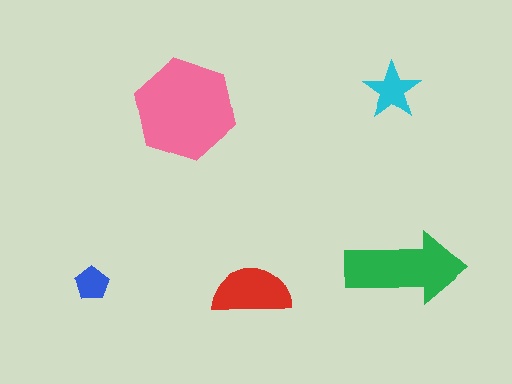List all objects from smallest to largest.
The blue pentagon, the cyan star, the red semicircle, the green arrow, the pink hexagon.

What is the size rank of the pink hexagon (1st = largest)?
1st.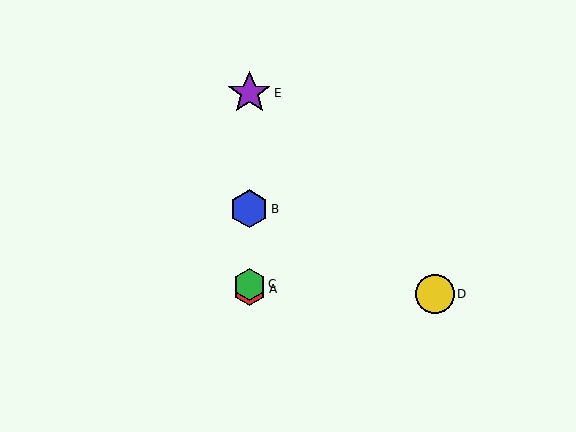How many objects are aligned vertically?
4 objects (A, B, C, E) are aligned vertically.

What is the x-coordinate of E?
Object E is at x≈249.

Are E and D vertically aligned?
No, E is at x≈249 and D is at x≈435.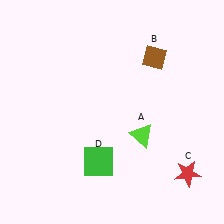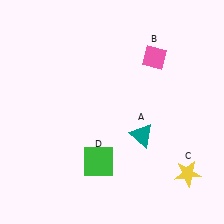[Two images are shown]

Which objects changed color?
A changed from lime to teal. B changed from brown to pink. C changed from red to yellow.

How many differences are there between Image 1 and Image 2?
There are 3 differences between the two images.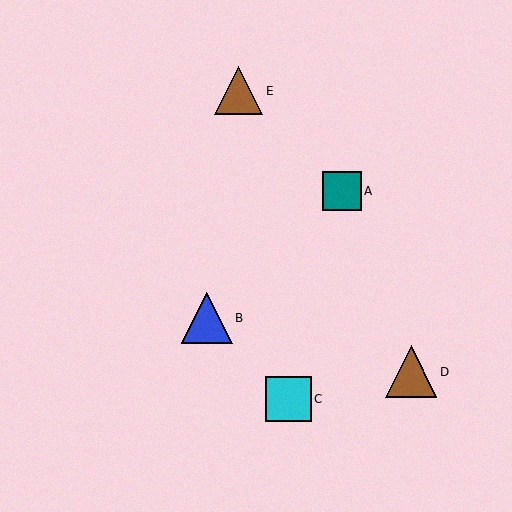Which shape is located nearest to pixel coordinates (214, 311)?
The blue triangle (labeled B) at (207, 318) is nearest to that location.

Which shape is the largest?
The brown triangle (labeled D) is the largest.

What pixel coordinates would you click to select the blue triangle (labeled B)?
Click at (207, 318) to select the blue triangle B.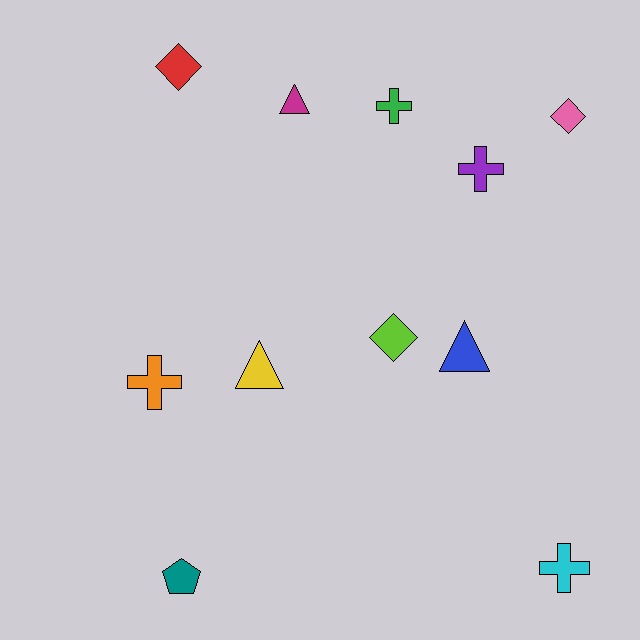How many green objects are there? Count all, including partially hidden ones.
There is 1 green object.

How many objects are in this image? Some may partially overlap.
There are 11 objects.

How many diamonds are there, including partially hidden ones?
There are 3 diamonds.